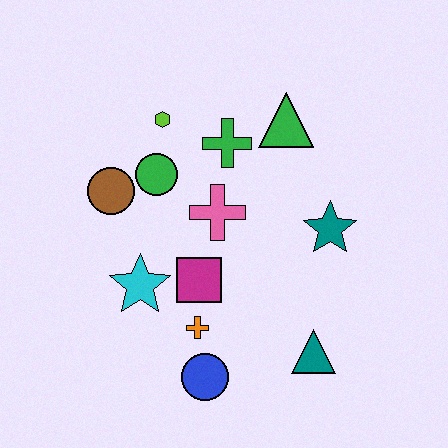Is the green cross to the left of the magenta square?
No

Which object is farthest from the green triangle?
The blue circle is farthest from the green triangle.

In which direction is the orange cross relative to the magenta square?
The orange cross is below the magenta square.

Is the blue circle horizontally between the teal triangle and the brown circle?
Yes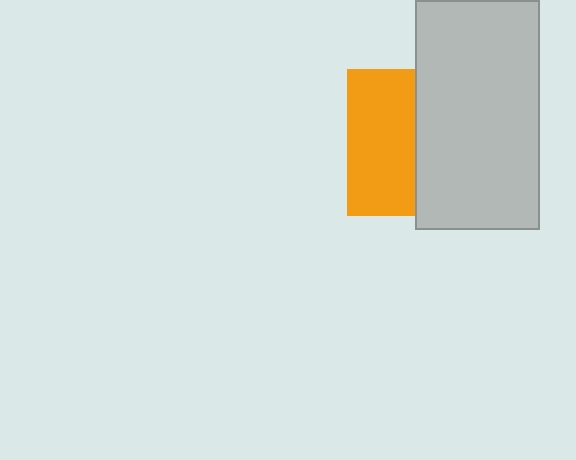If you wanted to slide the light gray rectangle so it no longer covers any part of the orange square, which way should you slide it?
Slide it right — that is the most direct way to separate the two shapes.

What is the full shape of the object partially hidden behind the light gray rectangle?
The partially hidden object is an orange square.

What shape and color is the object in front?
The object in front is a light gray rectangle.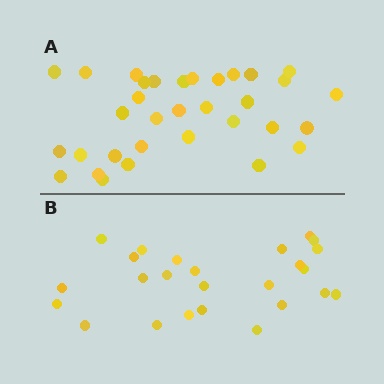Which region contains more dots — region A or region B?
Region A (the top region) has more dots.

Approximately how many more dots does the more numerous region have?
Region A has roughly 8 or so more dots than region B.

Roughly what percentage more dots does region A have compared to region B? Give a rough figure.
About 30% more.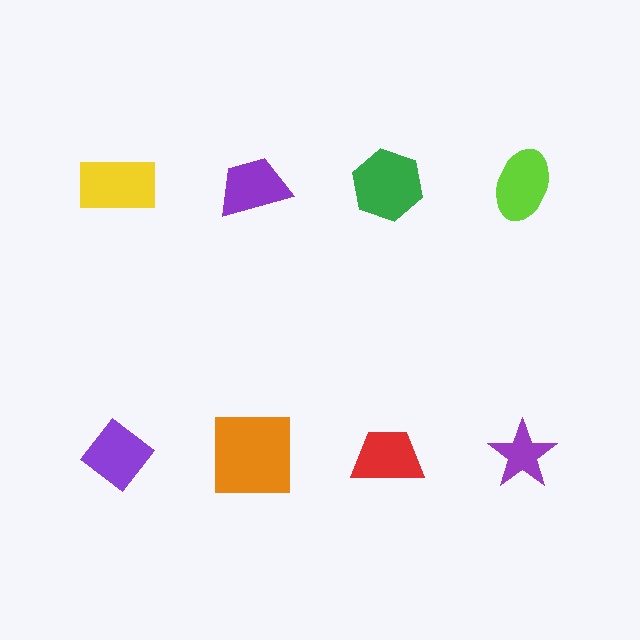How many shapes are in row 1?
4 shapes.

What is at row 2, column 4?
A purple star.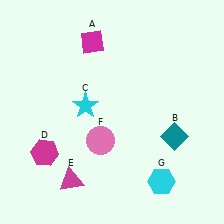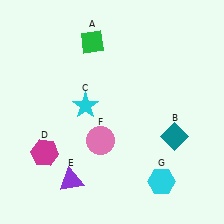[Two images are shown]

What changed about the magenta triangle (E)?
In Image 1, E is magenta. In Image 2, it changed to purple.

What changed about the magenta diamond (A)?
In Image 1, A is magenta. In Image 2, it changed to green.